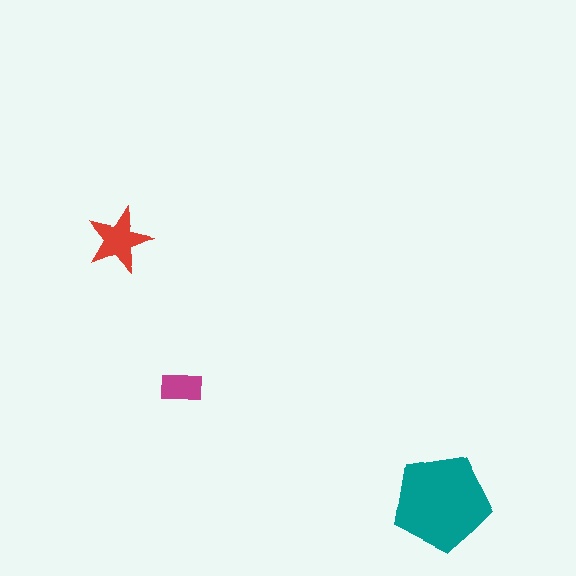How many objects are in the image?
There are 3 objects in the image.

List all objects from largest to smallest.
The teal pentagon, the red star, the magenta rectangle.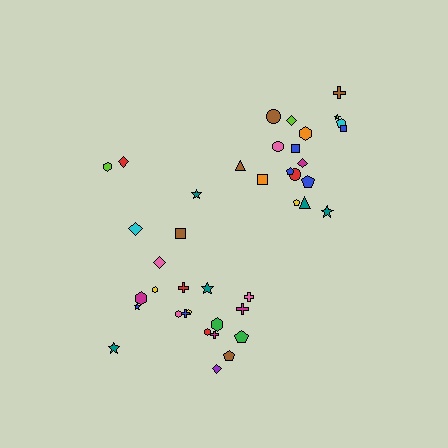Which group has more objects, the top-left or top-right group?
The top-right group.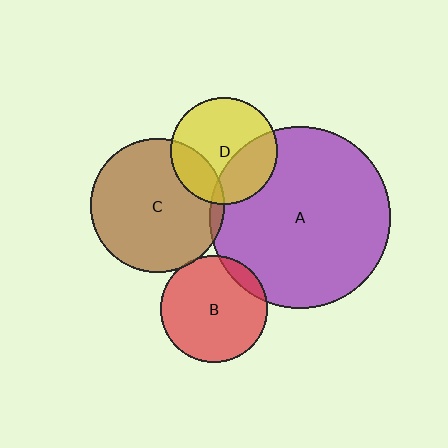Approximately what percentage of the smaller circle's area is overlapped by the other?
Approximately 5%.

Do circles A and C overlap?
Yes.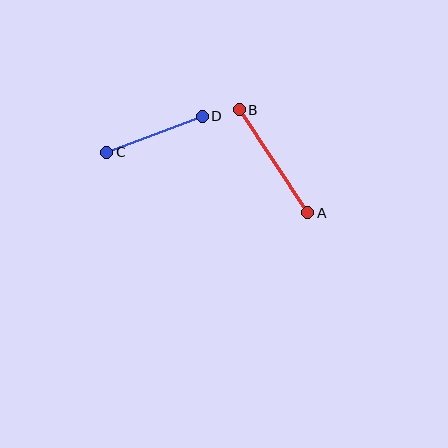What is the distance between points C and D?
The distance is approximately 102 pixels.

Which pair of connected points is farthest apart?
Points A and B are farthest apart.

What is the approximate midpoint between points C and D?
The midpoint is at approximately (155, 134) pixels.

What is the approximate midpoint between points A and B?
The midpoint is at approximately (274, 161) pixels.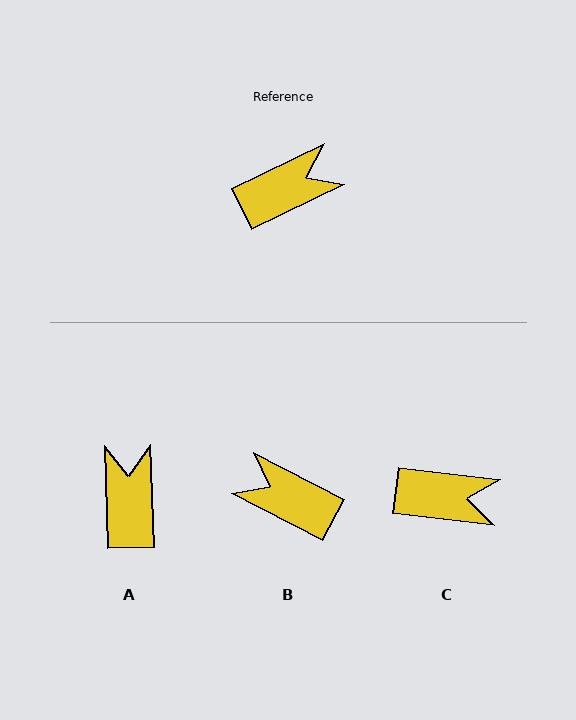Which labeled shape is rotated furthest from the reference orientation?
B, about 126 degrees away.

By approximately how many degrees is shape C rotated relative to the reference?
Approximately 33 degrees clockwise.